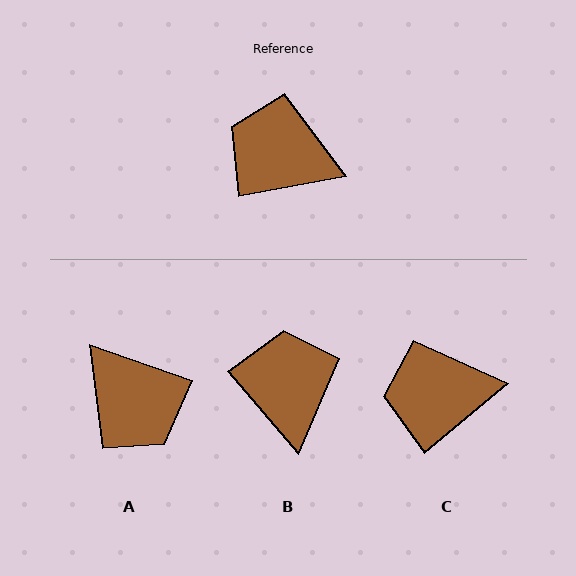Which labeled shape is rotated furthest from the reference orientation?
A, about 151 degrees away.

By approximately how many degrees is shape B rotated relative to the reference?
Approximately 59 degrees clockwise.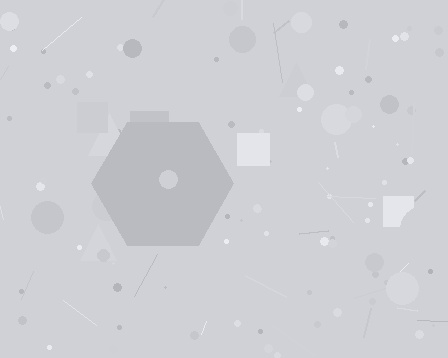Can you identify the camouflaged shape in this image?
The camouflaged shape is a hexagon.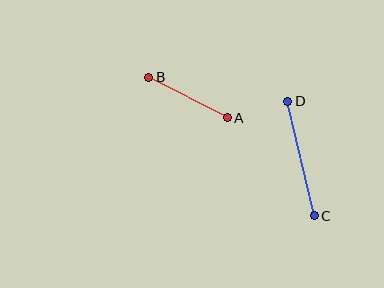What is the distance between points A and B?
The distance is approximately 89 pixels.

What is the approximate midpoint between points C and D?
The midpoint is at approximately (301, 158) pixels.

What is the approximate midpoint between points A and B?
The midpoint is at approximately (188, 97) pixels.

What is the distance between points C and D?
The distance is approximately 117 pixels.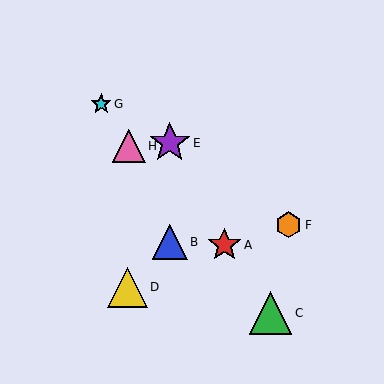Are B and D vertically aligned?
No, B is at x≈170 and D is at x≈127.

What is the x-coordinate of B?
Object B is at x≈170.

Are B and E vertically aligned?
Yes, both are at x≈170.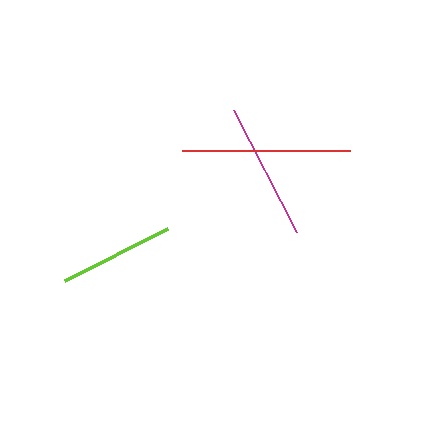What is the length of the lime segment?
The lime segment is approximately 116 pixels long.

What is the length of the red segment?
The red segment is approximately 168 pixels long.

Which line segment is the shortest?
The lime line is the shortest at approximately 116 pixels.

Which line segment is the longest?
The red line is the longest at approximately 168 pixels.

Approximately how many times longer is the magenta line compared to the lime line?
The magenta line is approximately 1.2 times the length of the lime line.